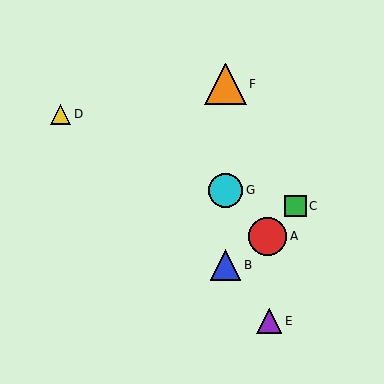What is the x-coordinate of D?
Object D is at x≈61.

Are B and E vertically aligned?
No, B is at x≈226 and E is at x≈269.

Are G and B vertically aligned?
Yes, both are at x≈226.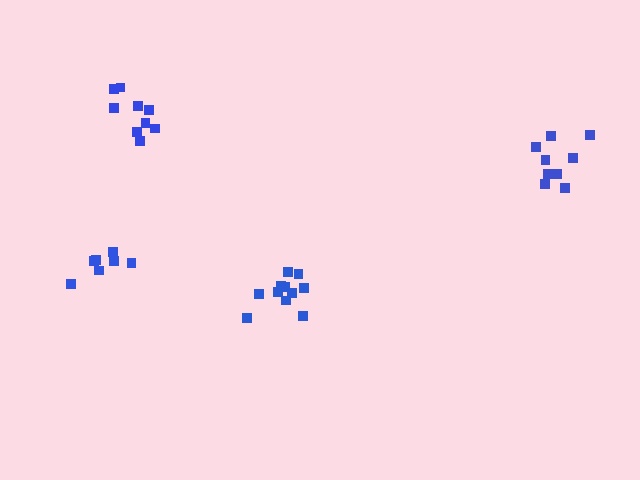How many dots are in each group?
Group 1: 7 dots, Group 2: 9 dots, Group 3: 11 dots, Group 4: 9 dots (36 total).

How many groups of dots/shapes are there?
There are 4 groups.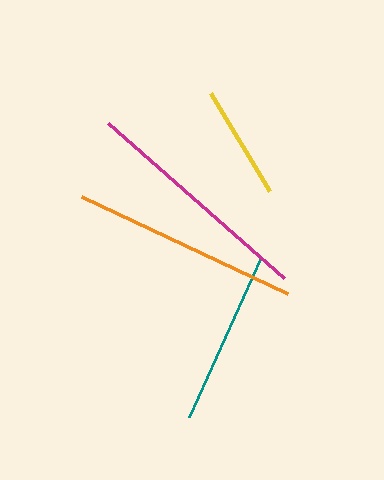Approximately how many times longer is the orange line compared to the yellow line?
The orange line is approximately 2.0 times the length of the yellow line.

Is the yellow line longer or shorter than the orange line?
The orange line is longer than the yellow line.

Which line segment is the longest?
The magenta line is the longest at approximately 234 pixels.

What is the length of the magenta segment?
The magenta segment is approximately 234 pixels long.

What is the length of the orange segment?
The orange segment is approximately 229 pixels long.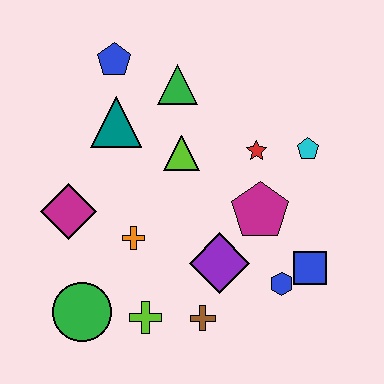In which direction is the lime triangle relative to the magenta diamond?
The lime triangle is to the right of the magenta diamond.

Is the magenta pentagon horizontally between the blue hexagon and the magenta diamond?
Yes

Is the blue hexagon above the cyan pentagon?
No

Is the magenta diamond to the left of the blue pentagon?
Yes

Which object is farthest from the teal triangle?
The blue square is farthest from the teal triangle.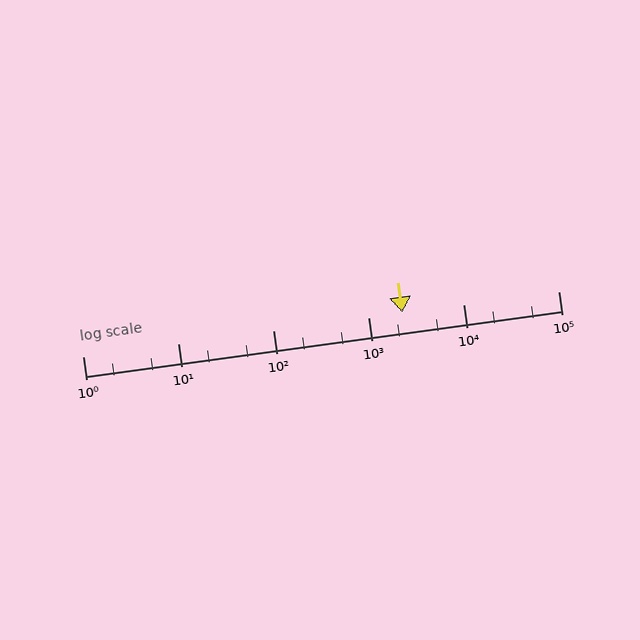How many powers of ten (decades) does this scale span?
The scale spans 5 decades, from 1 to 100000.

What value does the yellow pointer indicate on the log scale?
The pointer indicates approximately 2300.